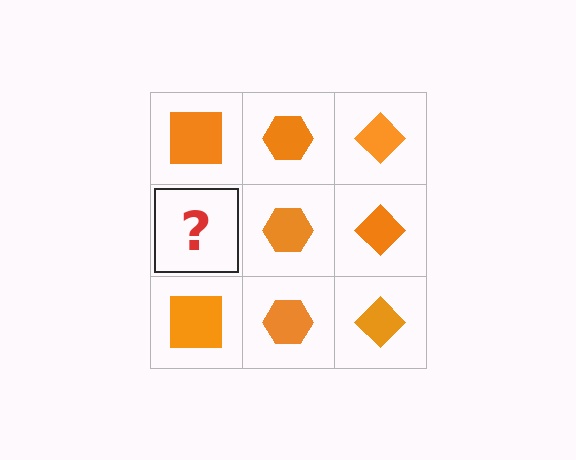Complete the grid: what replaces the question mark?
The question mark should be replaced with an orange square.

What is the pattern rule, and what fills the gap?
The rule is that each column has a consistent shape. The gap should be filled with an orange square.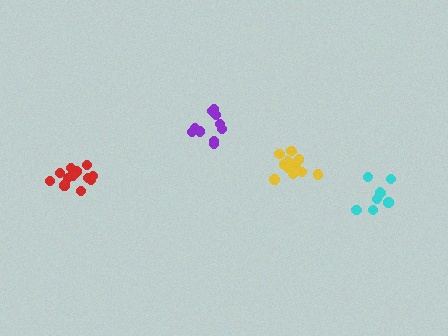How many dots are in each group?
Group 1: 8 dots, Group 2: 10 dots, Group 3: 12 dots, Group 4: 13 dots (43 total).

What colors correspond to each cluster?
The clusters are colored: cyan, purple, red, yellow.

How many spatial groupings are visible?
There are 4 spatial groupings.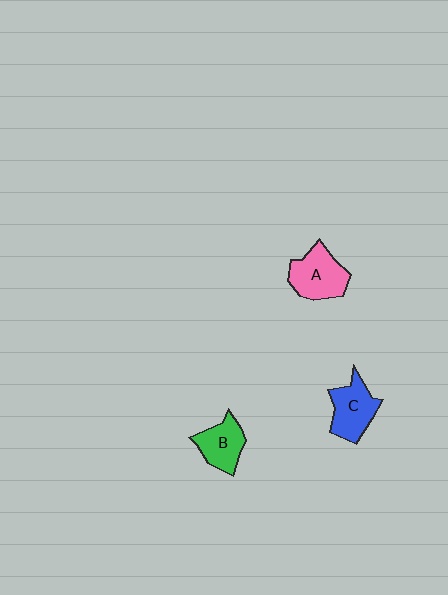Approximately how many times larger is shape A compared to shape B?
Approximately 1.3 times.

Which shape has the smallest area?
Shape B (green).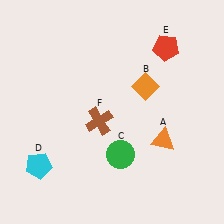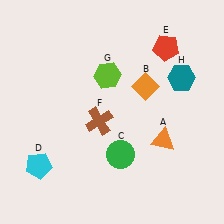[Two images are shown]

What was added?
A lime hexagon (G), a teal hexagon (H) were added in Image 2.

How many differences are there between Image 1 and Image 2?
There are 2 differences between the two images.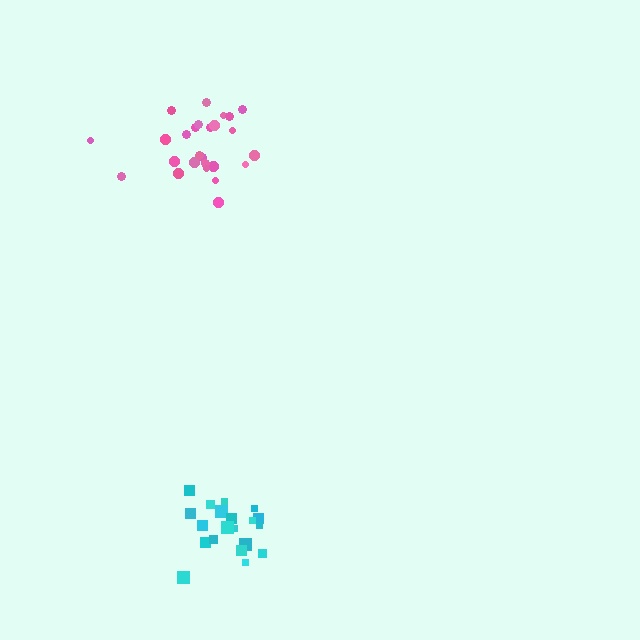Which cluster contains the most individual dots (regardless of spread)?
Pink (26).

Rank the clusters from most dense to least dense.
pink, cyan.